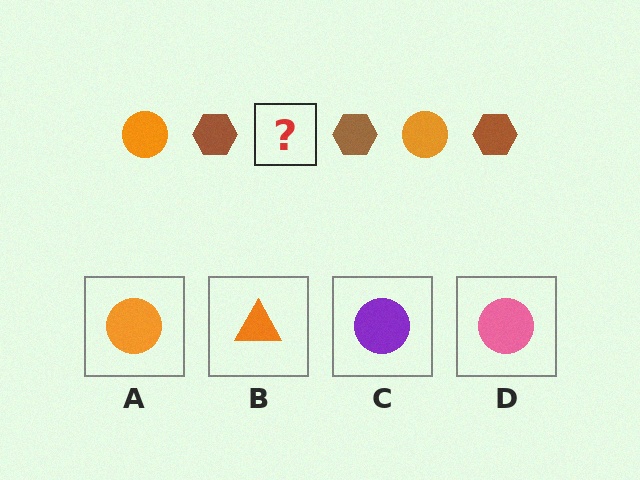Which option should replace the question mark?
Option A.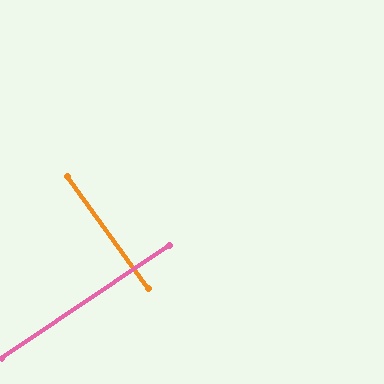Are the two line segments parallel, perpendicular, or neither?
Perpendicular — they meet at approximately 88°.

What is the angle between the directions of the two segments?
Approximately 88 degrees.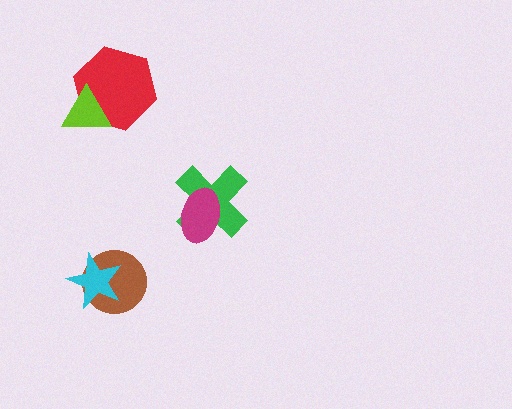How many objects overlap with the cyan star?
1 object overlaps with the cyan star.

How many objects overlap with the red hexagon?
1 object overlaps with the red hexagon.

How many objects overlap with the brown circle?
1 object overlaps with the brown circle.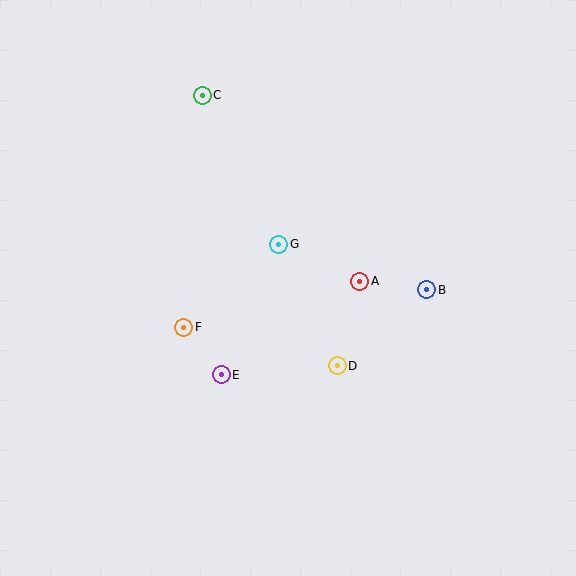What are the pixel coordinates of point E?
Point E is at (221, 375).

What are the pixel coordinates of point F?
Point F is at (184, 327).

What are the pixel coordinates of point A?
Point A is at (360, 281).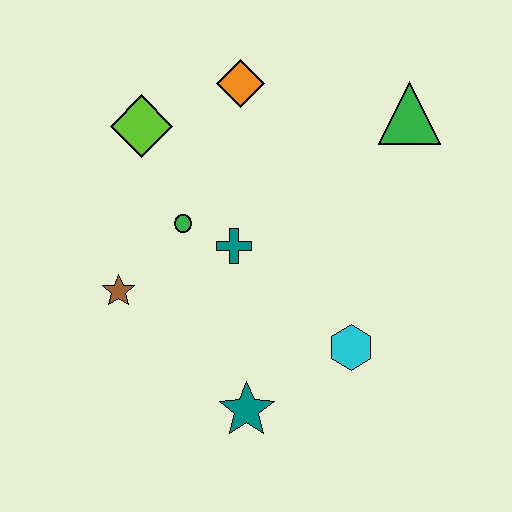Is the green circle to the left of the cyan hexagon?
Yes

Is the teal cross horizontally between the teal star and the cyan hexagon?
No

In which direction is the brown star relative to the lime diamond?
The brown star is below the lime diamond.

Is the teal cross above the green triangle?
No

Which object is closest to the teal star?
The cyan hexagon is closest to the teal star.